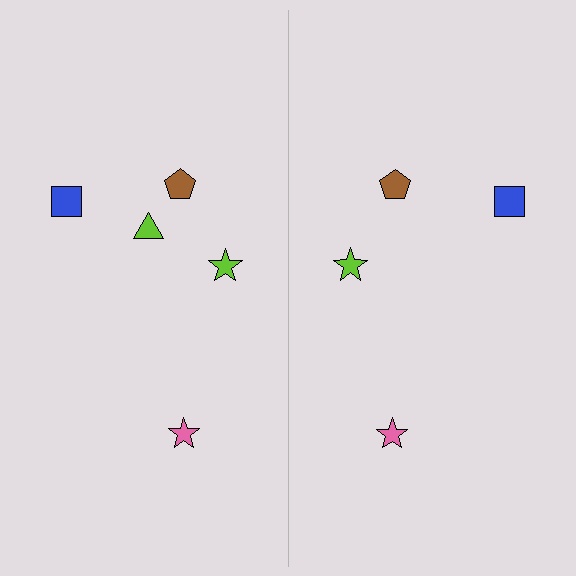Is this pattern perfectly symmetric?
No, the pattern is not perfectly symmetric. A lime triangle is missing from the right side.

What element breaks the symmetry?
A lime triangle is missing from the right side.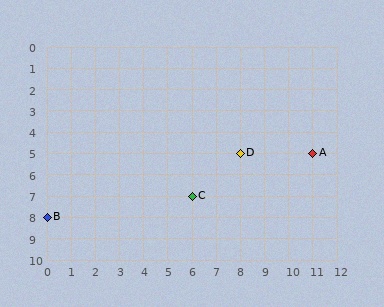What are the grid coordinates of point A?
Point A is at grid coordinates (11, 5).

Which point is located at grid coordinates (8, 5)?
Point D is at (8, 5).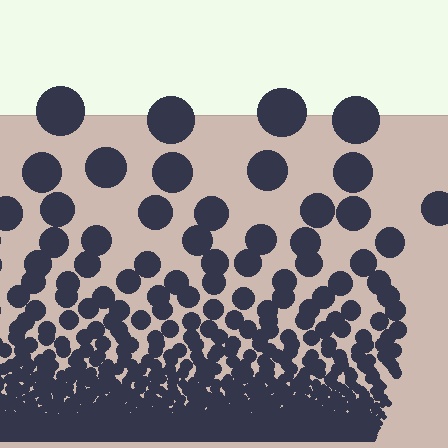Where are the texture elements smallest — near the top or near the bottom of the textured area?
Near the bottom.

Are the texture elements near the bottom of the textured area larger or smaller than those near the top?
Smaller. The gradient is inverted — elements near the bottom are smaller and denser.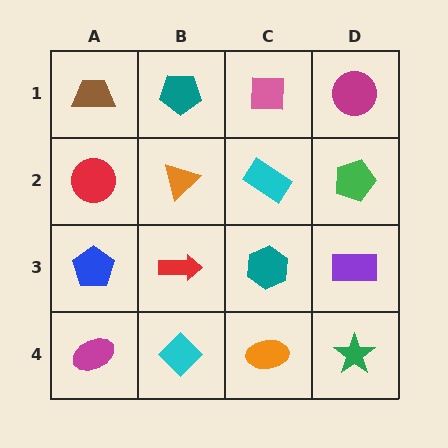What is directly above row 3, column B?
An orange triangle.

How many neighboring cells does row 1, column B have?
3.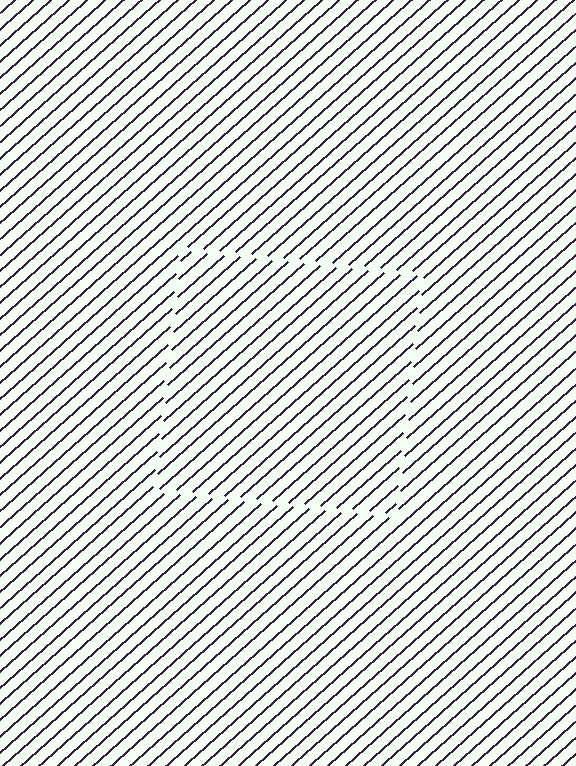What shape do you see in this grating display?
An illusory square. The interior of the shape contains the same grating, shifted by half a period — the contour is defined by the phase discontinuity where line-ends from the inner and outer gratings abut.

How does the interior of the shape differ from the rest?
The interior of the shape contains the same grating, shifted by half a period — the contour is defined by the phase discontinuity where line-ends from the inner and outer gratings abut.